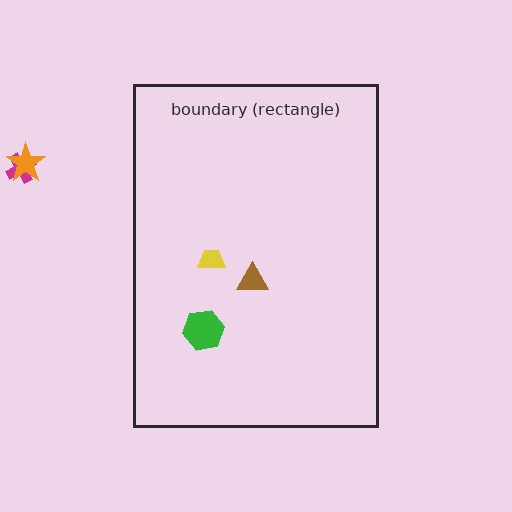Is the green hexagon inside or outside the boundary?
Inside.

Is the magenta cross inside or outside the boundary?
Outside.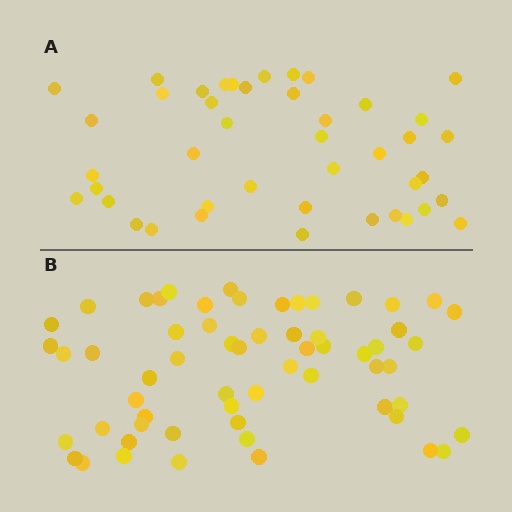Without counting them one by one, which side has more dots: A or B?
Region B (the bottom region) has more dots.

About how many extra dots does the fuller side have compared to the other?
Region B has approximately 15 more dots than region A.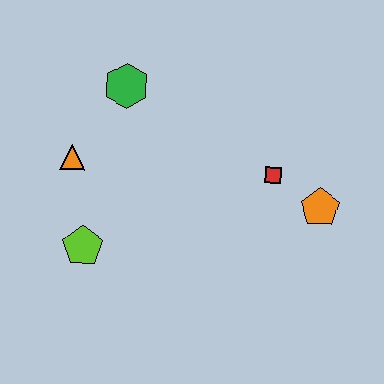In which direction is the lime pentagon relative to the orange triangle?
The lime pentagon is below the orange triangle.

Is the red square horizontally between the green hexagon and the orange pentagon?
Yes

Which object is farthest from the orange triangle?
The orange pentagon is farthest from the orange triangle.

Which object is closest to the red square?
The orange pentagon is closest to the red square.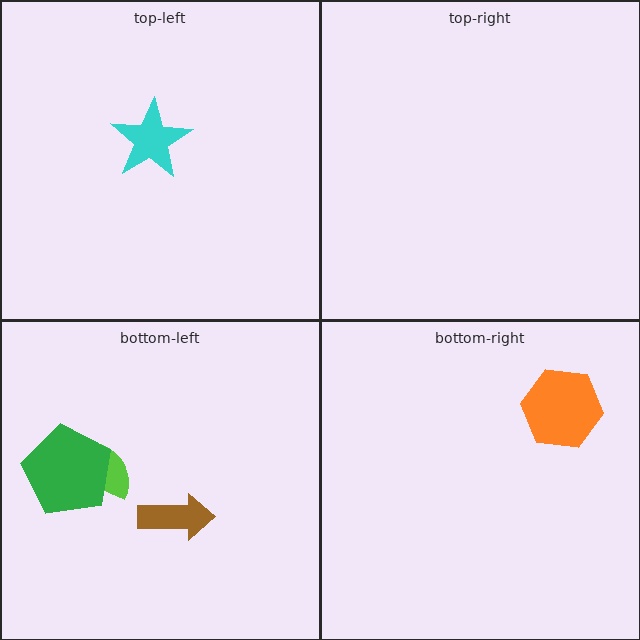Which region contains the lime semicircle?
The bottom-left region.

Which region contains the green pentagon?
The bottom-left region.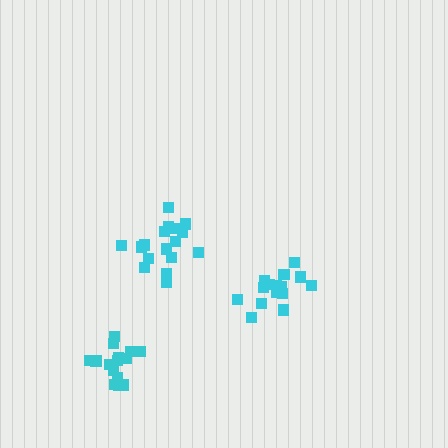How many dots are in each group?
Group 1: 18 dots, Group 2: 16 dots, Group 3: 16 dots (50 total).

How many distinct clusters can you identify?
There are 3 distinct clusters.